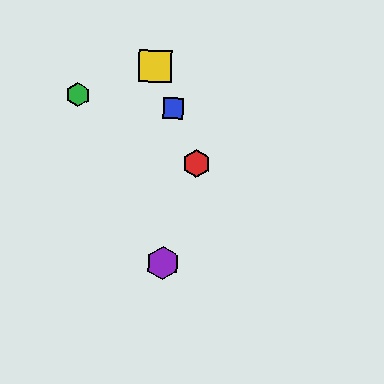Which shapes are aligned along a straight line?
The red hexagon, the blue square, the yellow square are aligned along a straight line.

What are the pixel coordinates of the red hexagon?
The red hexagon is at (197, 163).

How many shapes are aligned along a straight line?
3 shapes (the red hexagon, the blue square, the yellow square) are aligned along a straight line.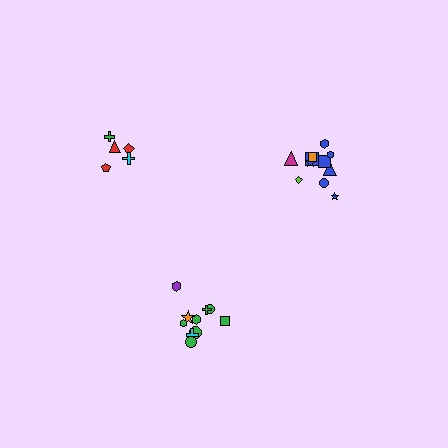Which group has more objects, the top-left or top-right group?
The top-right group.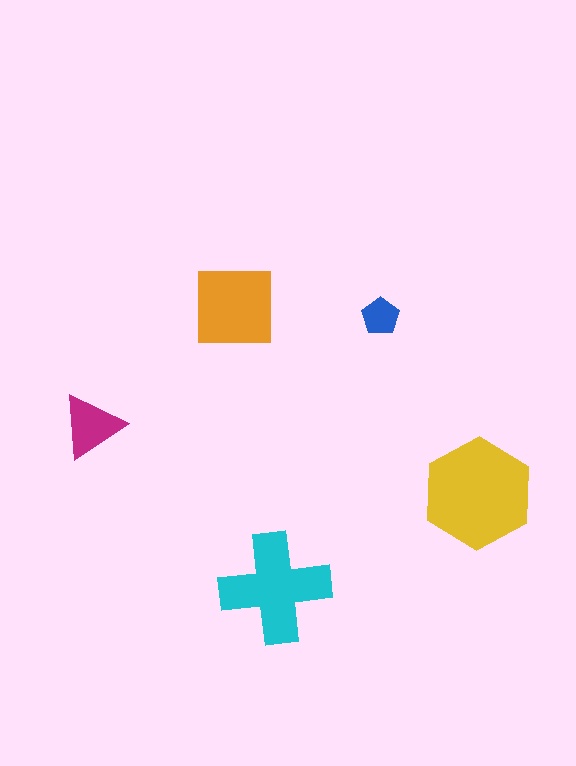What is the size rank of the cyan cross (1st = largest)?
2nd.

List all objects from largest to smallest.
The yellow hexagon, the cyan cross, the orange square, the magenta triangle, the blue pentagon.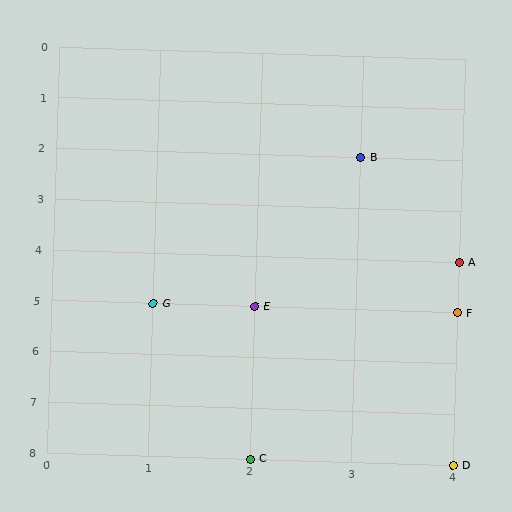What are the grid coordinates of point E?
Point E is at grid coordinates (2, 5).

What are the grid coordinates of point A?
Point A is at grid coordinates (4, 4).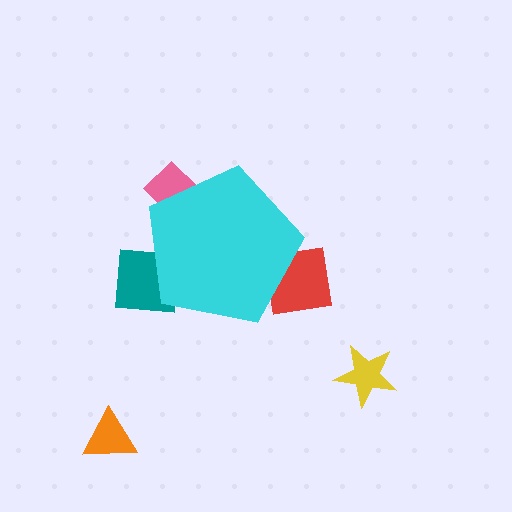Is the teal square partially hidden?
Yes, the teal square is partially hidden behind the cyan pentagon.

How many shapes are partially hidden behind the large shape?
3 shapes are partially hidden.